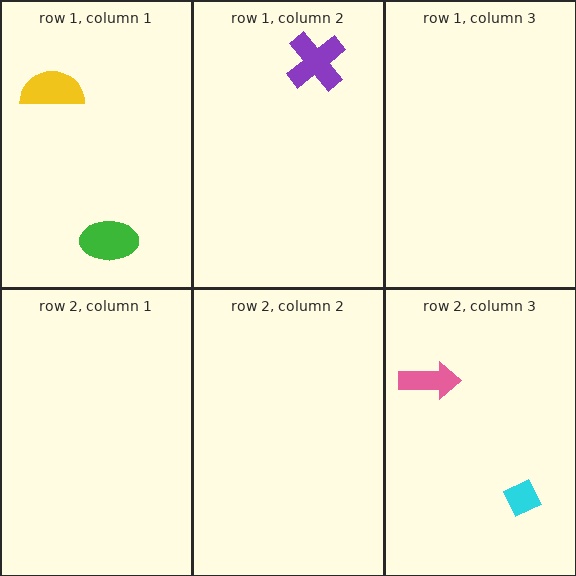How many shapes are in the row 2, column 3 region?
2.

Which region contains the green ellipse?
The row 1, column 1 region.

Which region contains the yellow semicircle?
The row 1, column 1 region.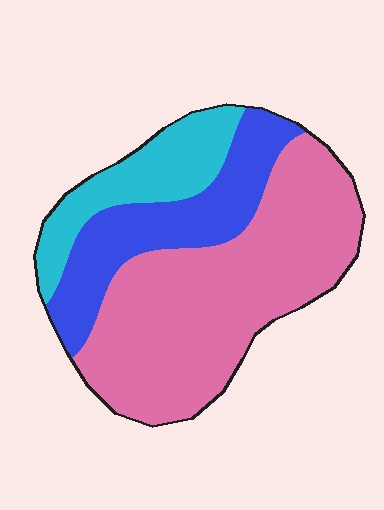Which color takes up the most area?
Pink, at roughly 55%.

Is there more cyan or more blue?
Blue.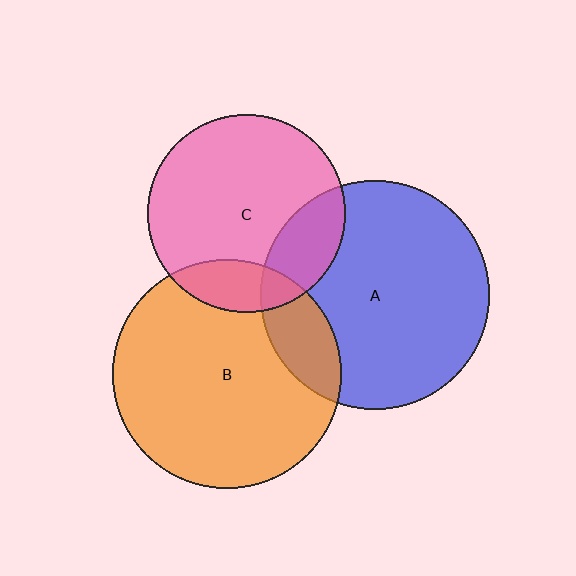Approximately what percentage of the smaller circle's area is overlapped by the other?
Approximately 20%.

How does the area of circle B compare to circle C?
Approximately 1.3 times.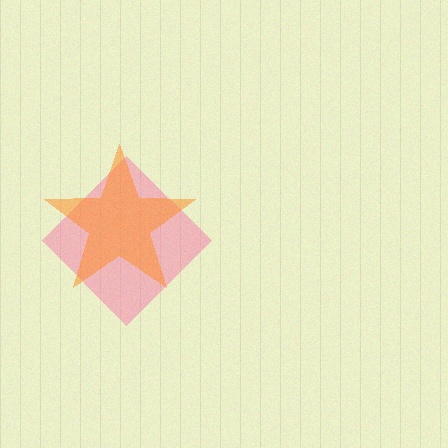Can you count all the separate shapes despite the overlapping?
Yes, there are 2 separate shapes.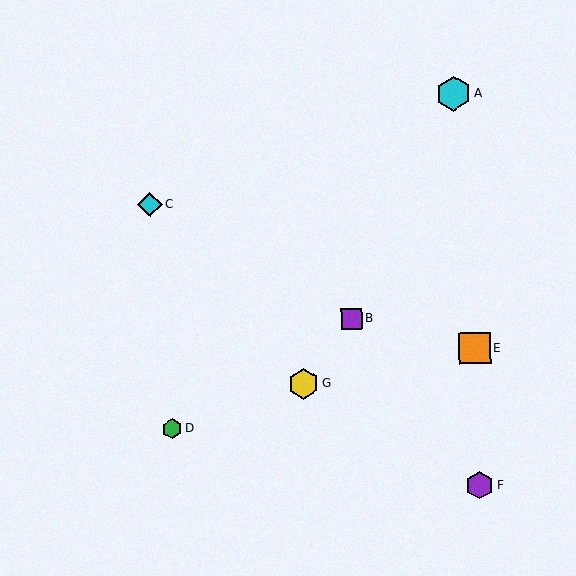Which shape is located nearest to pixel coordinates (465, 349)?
The orange square (labeled E) at (475, 348) is nearest to that location.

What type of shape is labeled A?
Shape A is a cyan hexagon.